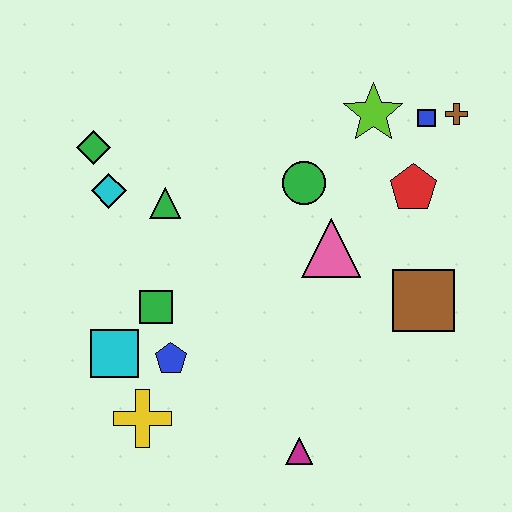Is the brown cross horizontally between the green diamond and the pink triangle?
No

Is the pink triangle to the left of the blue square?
Yes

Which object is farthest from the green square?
The brown cross is farthest from the green square.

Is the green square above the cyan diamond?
No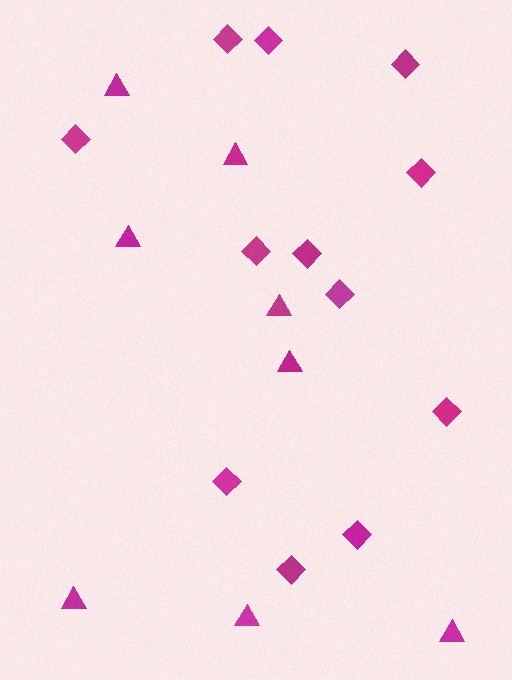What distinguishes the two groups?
There are 2 groups: one group of diamonds (12) and one group of triangles (8).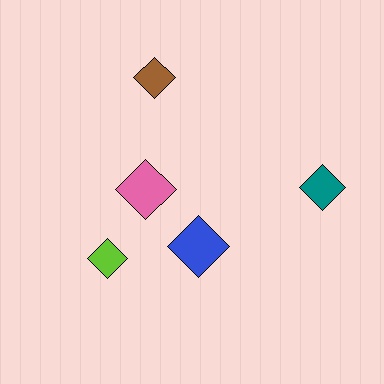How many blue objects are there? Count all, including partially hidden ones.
There is 1 blue object.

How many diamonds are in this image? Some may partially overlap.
There are 5 diamonds.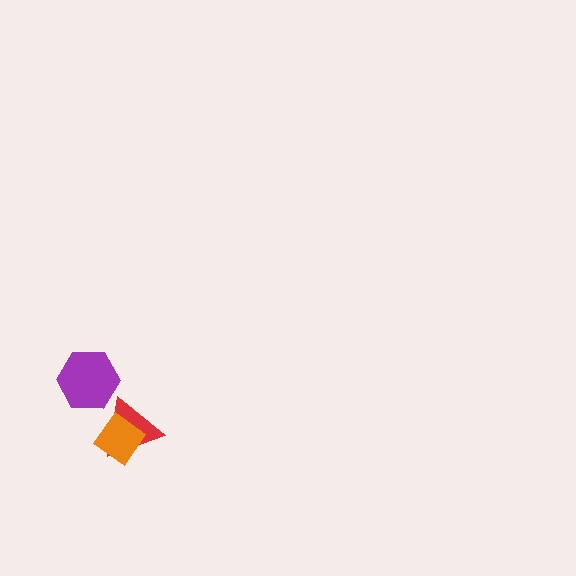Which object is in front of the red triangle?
The orange diamond is in front of the red triangle.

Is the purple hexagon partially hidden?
No, no other shape covers it.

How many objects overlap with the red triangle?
1 object overlaps with the red triangle.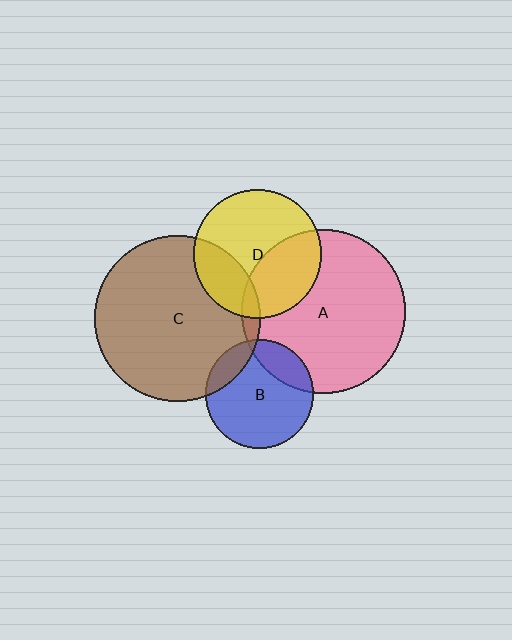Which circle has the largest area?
Circle C (brown).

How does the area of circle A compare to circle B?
Approximately 2.3 times.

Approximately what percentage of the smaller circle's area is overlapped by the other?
Approximately 5%.